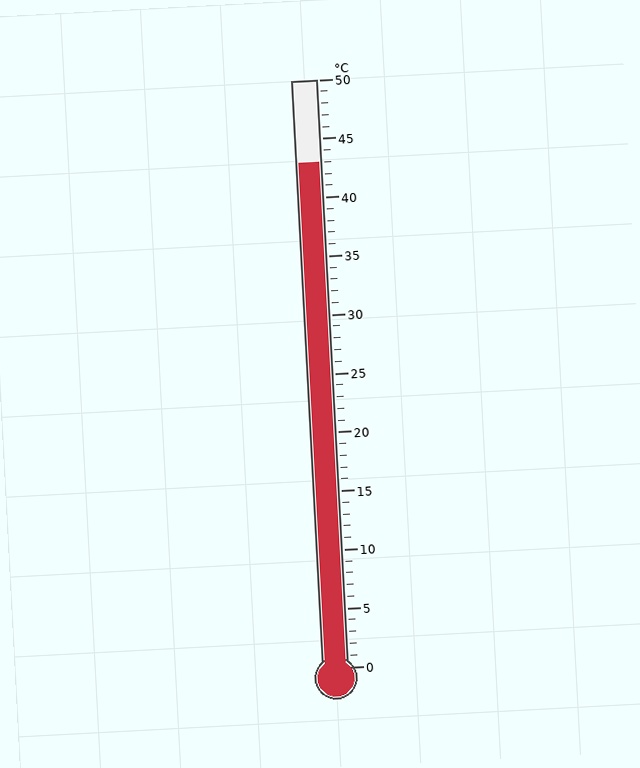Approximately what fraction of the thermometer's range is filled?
The thermometer is filled to approximately 85% of its range.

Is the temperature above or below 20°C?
The temperature is above 20°C.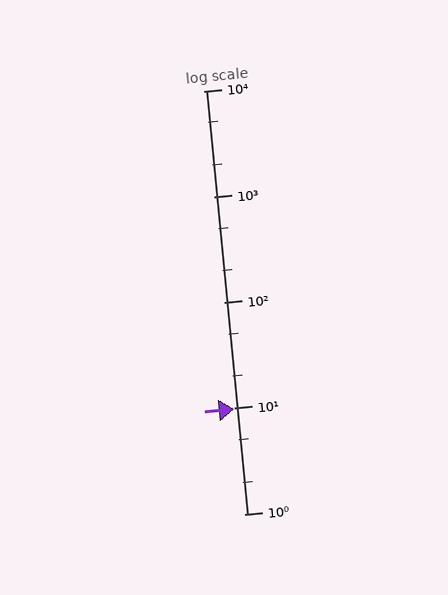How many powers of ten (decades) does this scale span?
The scale spans 4 decades, from 1 to 10000.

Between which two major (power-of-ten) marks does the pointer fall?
The pointer is between 1 and 10.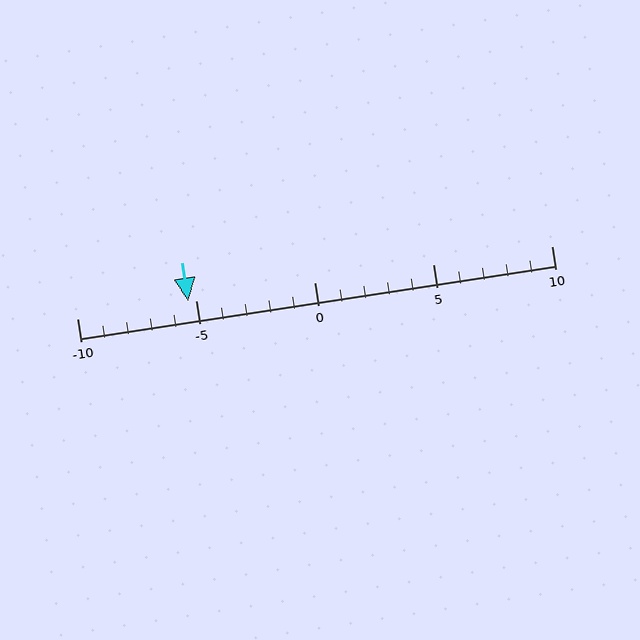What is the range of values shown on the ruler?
The ruler shows values from -10 to 10.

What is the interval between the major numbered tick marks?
The major tick marks are spaced 5 units apart.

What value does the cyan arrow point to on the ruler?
The cyan arrow points to approximately -5.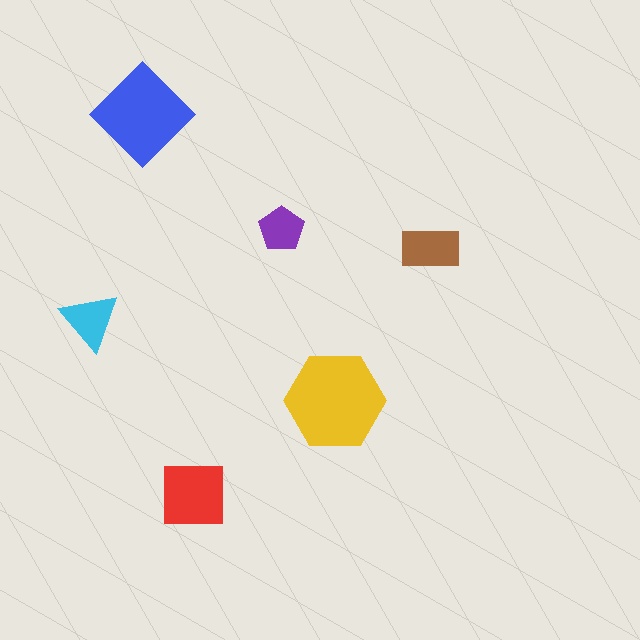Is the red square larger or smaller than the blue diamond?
Smaller.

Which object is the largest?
The yellow hexagon.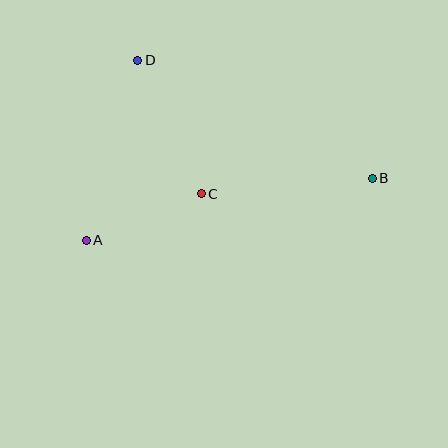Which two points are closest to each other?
Points A and C are closest to each other.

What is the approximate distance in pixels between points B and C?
The distance between B and C is approximately 172 pixels.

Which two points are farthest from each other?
Points A and B are farthest from each other.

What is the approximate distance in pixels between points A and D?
The distance between A and D is approximately 187 pixels.